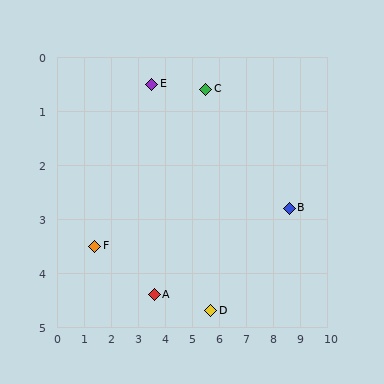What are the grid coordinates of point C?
Point C is at approximately (5.5, 0.6).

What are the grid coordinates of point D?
Point D is at approximately (5.7, 4.7).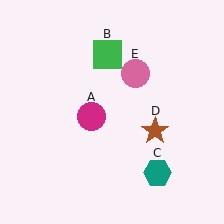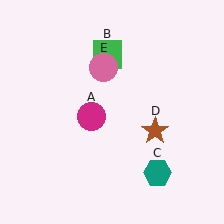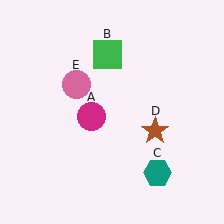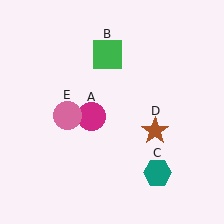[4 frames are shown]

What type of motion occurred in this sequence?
The pink circle (object E) rotated counterclockwise around the center of the scene.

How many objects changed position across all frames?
1 object changed position: pink circle (object E).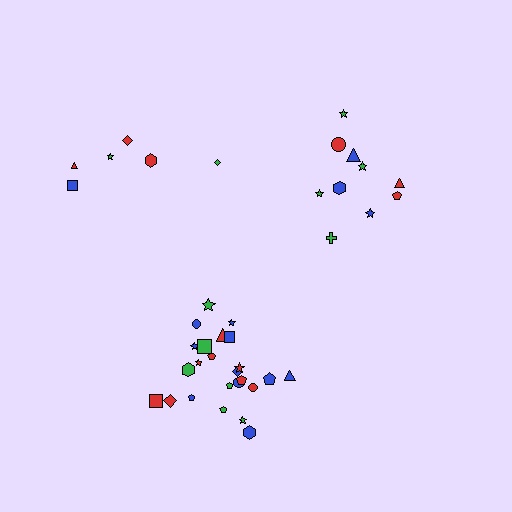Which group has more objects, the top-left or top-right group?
The top-right group.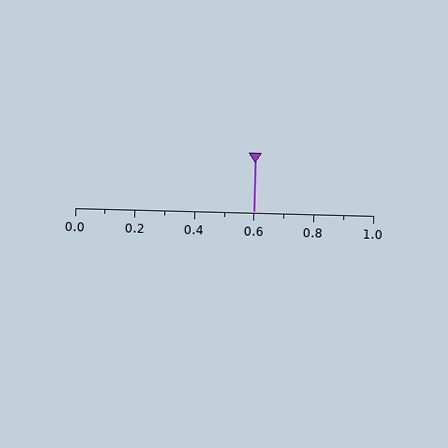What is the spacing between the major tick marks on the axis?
The major ticks are spaced 0.2 apart.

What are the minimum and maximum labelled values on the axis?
The axis runs from 0.0 to 1.0.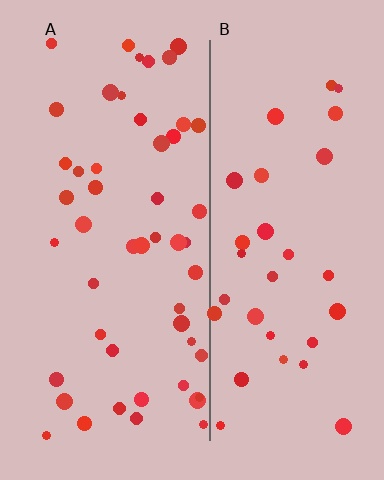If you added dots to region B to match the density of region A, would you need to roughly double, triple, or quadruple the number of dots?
Approximately double.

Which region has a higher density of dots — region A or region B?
A (the left).